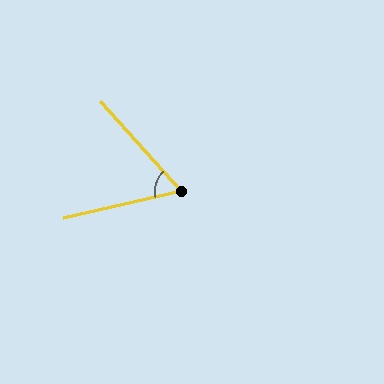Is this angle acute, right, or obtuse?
It is acute.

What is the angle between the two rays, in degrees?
Approximately 60 degrees.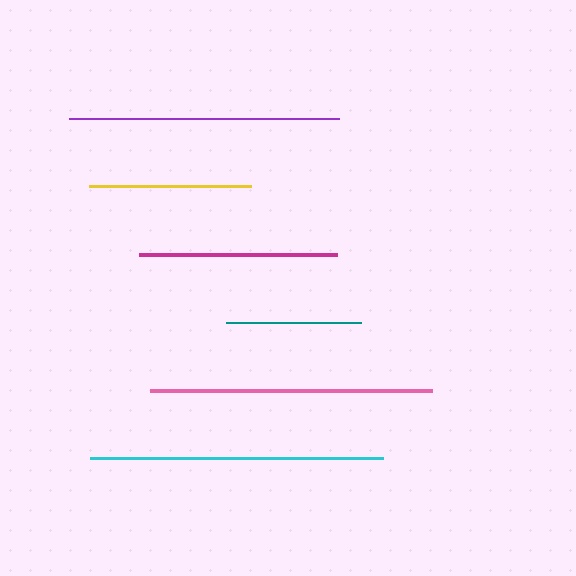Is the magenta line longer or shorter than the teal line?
The magenta line is longer than the teal line.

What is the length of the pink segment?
The pink segment is approximately 281 pixels long.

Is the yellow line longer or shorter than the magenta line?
The magenta line is longer than the yellow line.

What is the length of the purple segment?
The purple segment is approximately 270 pixels long.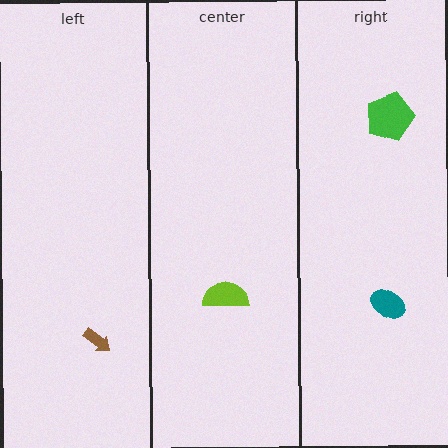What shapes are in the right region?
The green pentagon, the teal ellipse.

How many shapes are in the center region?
1.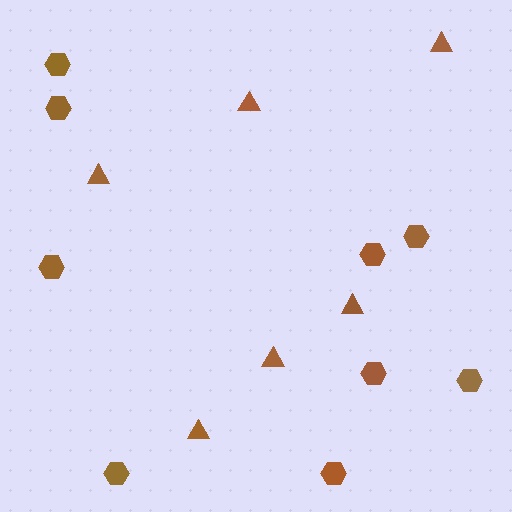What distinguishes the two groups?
There are 2 groups: one group of hexagons (9) and one group of triangles (6).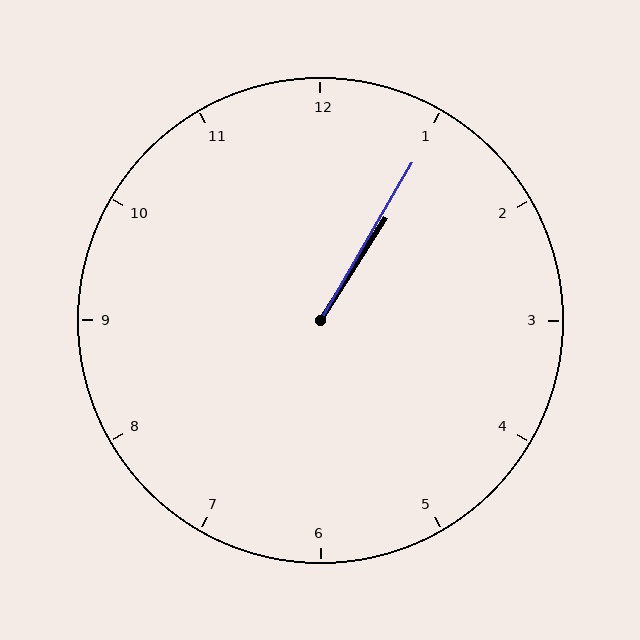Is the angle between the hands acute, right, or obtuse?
It is acute.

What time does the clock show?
1:05.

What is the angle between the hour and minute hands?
Approximately 2 degrees.